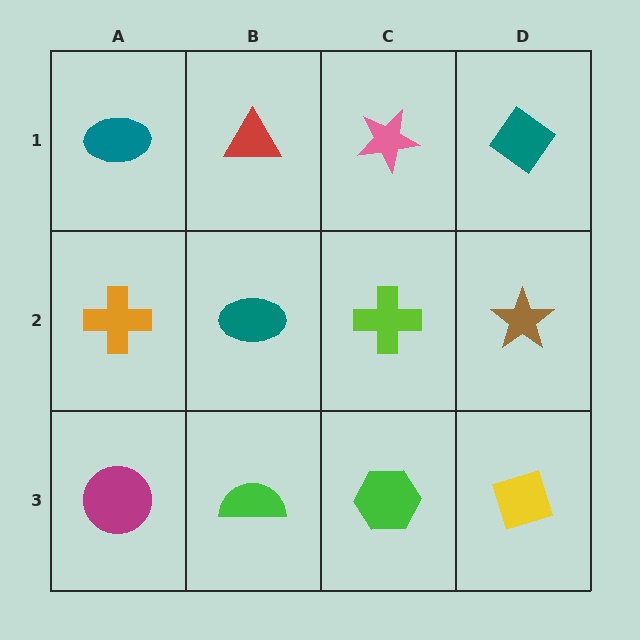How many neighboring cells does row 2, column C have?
4.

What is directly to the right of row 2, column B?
A lime cross.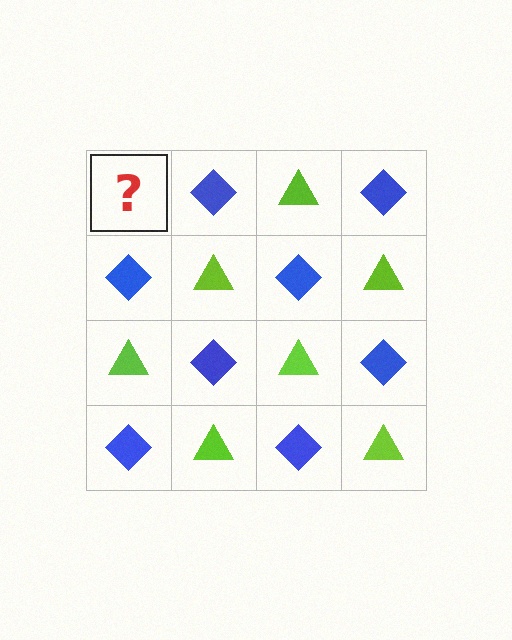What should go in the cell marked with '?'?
The missing cell should contain a lime triangle.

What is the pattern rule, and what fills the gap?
The rule is that it alternates lime triangle and blue diamond in a checkerboard pattern. The gap should be filled with a lime triangle.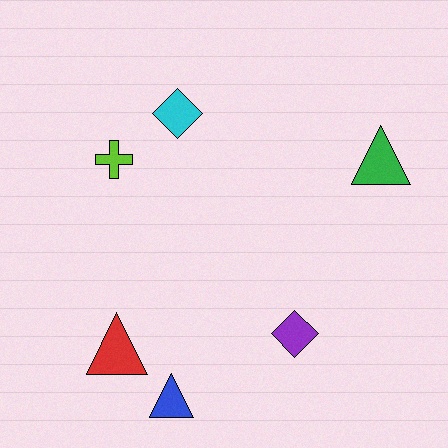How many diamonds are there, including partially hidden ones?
There are 2 diamonds.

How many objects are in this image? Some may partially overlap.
There are 6 objects.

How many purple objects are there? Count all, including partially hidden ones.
There is 1 purple object.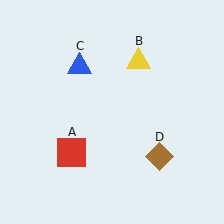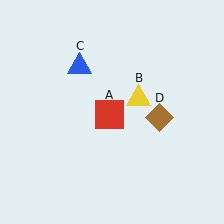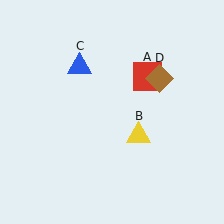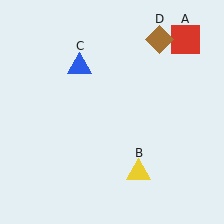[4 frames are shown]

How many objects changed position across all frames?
3 objects changed position: red square (object A), yellow triangle (object B), brown diamond (object D).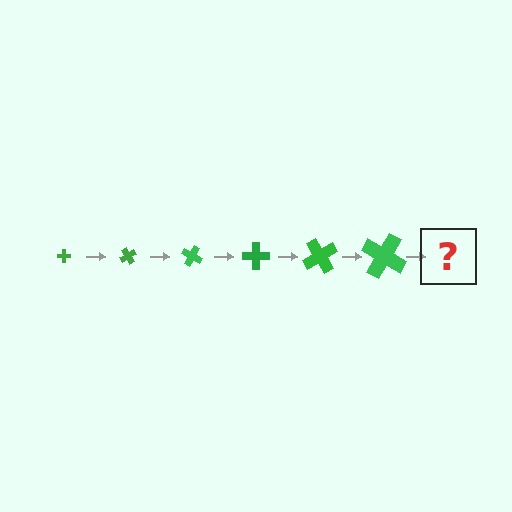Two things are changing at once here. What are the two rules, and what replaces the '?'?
The two rules are that the cross grows larger each step and it rotates 60 degrees each step. The '?' should be a cross, larger than the previous one and rotated 360 degrees from the start.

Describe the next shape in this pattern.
It should be a cross, larger than the previous one and rotated 360 degrees from the start.